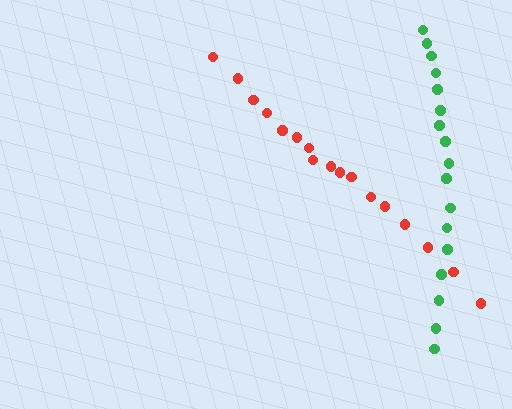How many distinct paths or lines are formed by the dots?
There are 2 distinct paths.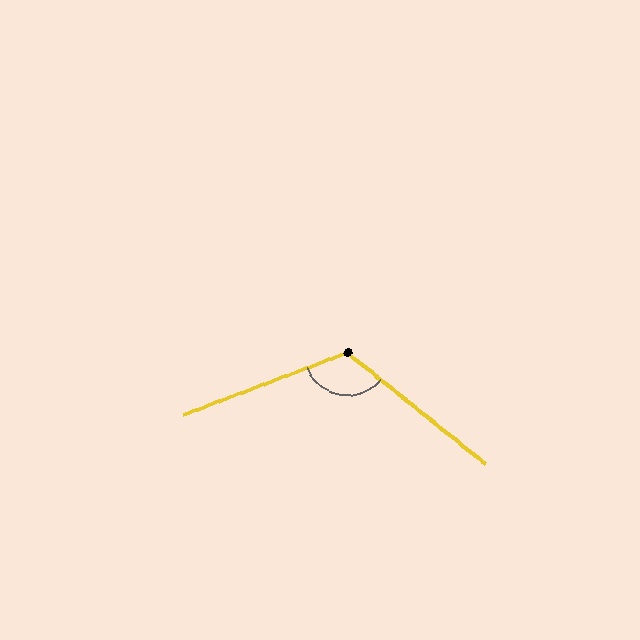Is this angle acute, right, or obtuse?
It is obtuse.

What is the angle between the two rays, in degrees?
Approximately 120 degrees.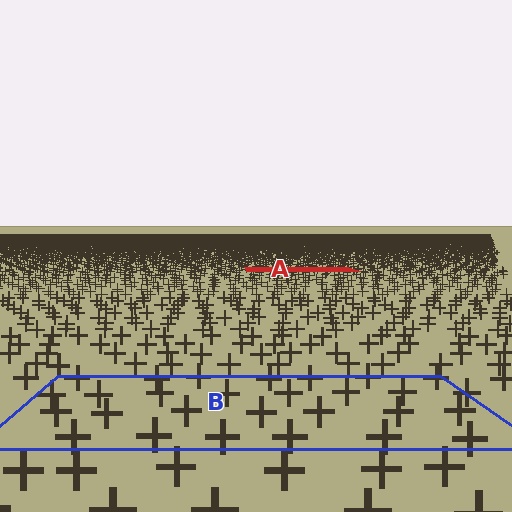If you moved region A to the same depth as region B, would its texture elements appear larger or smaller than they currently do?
They would appear larger. At a closer depth, the same texture elements are projected at a bigger on-screen size.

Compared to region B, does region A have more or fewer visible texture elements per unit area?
Region A has more texture elements per unit area — they are packed more densely because it is farther away.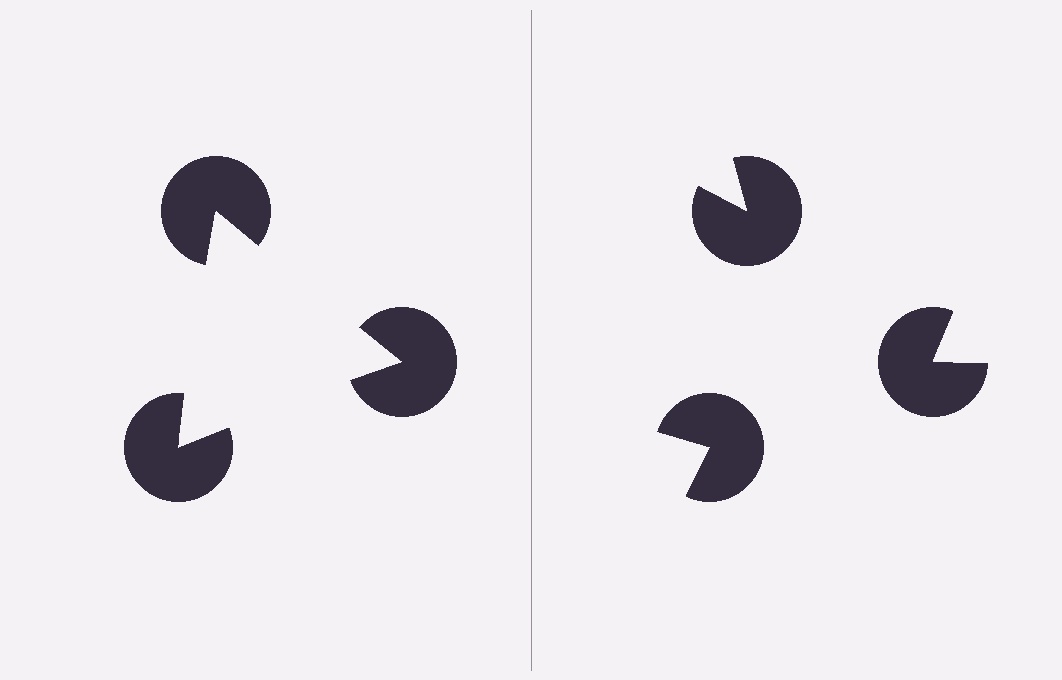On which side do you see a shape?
An illusory triangle appears on the left side. On the right side the wedge cuts are rotated, so no coherent shape forms.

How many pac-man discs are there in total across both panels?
6 — 3 on each side.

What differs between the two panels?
The pac-man discs are positioned identically on both sides; only the wedge orientations differ. On the left they align to a triangle; on the right they are misaligned.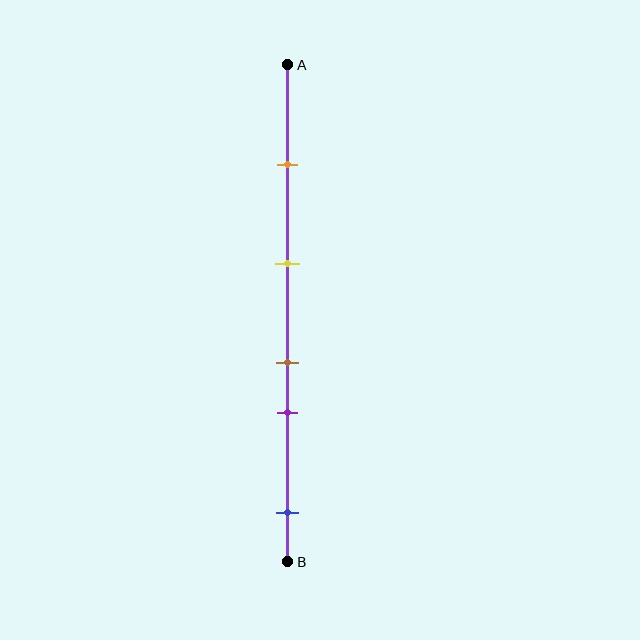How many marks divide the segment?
There are 5 marks dividing the segment.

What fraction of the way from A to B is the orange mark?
The orange mark is approximately 20% (0.2) of the way from A to B.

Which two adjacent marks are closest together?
The brown and purple marks are the closest adjacent pair.